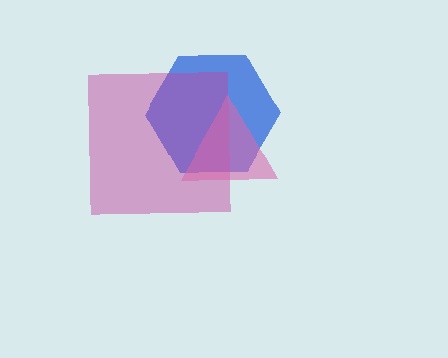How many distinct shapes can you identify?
There are 3 distinct shapes: a blue hexagon, a magenta square, a pink triangle.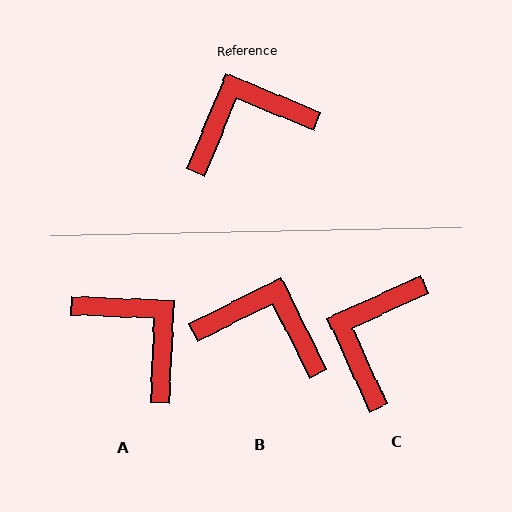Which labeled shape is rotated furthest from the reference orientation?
A, about 70 degrees away.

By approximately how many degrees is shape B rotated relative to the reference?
Approximately 41 degrees clockwise.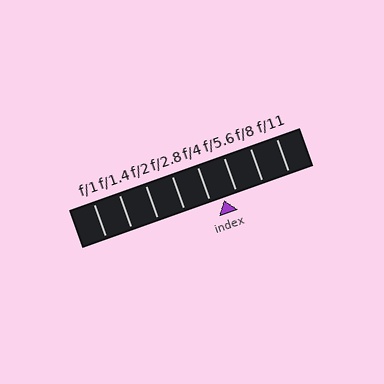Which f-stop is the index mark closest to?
The index mark is closest to f/4.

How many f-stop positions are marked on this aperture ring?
There are 8 f-stop positions marked.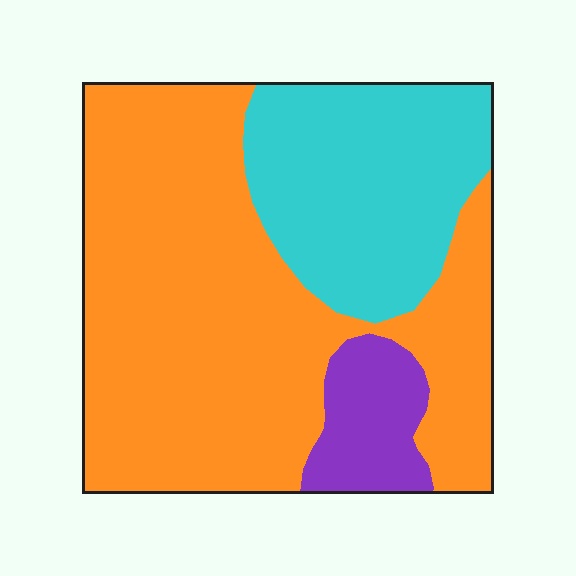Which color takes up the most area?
Orange, at roughly 65%.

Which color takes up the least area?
Purple, at roughly 10%.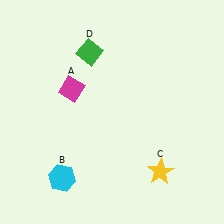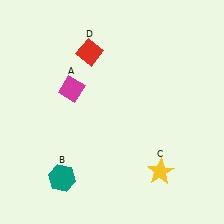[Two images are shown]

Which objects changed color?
B changed from cyan to teal. D changed from green to red.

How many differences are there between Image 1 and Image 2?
There are 2 differences between the two images.